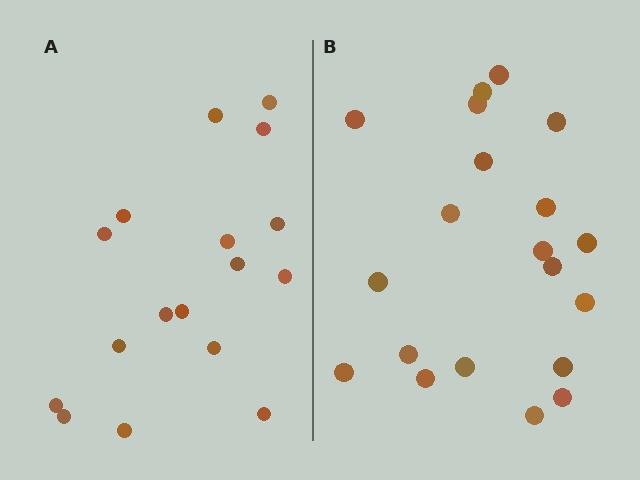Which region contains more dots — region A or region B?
Region B (the right region) has more dots.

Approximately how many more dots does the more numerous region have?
Region B has just a few more — roughly 2 or 3 more dots than region A.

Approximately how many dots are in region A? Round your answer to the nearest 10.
About 20 dots. (The exact count is 17, which rounds to 20.)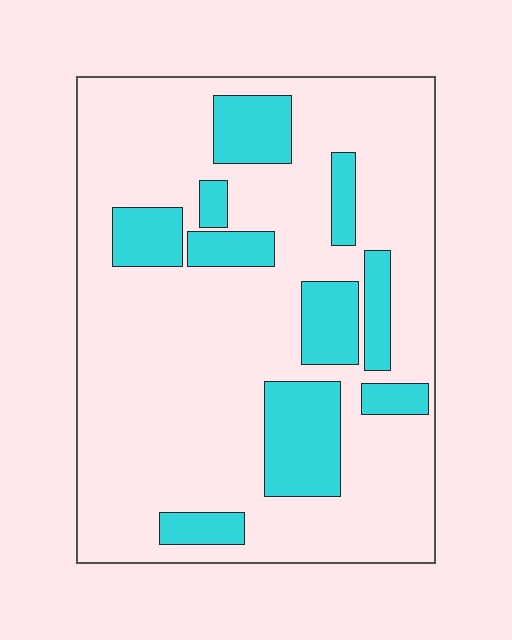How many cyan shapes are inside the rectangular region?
10.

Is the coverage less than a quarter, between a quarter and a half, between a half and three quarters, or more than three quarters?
Less than a quarter.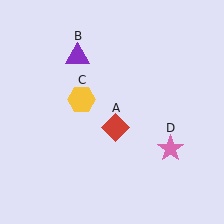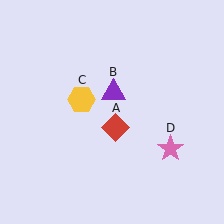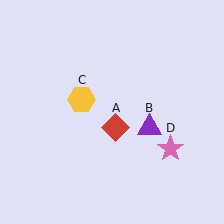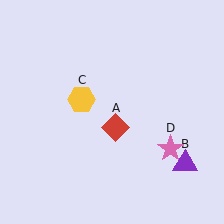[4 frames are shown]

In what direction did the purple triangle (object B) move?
The purple triangle (object B) moved down and to the right.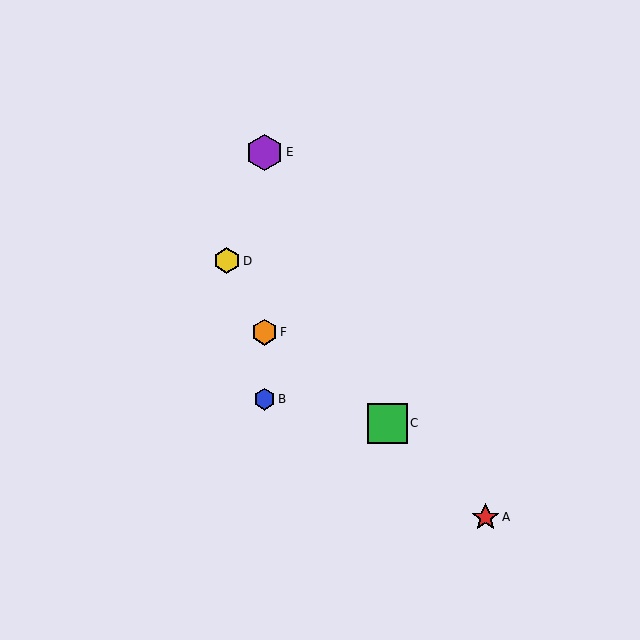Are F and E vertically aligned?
Yes, both are at x≈265.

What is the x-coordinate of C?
Object C is at x≈387.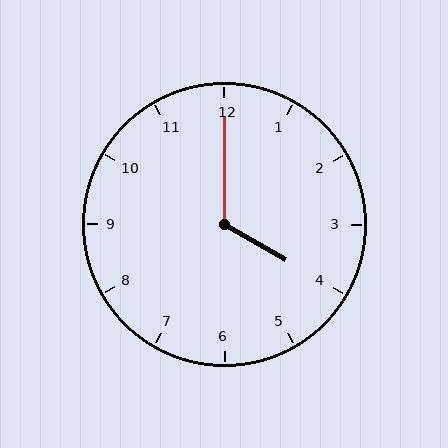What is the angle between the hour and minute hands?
Approximately 120 degrees.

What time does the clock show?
4:00.